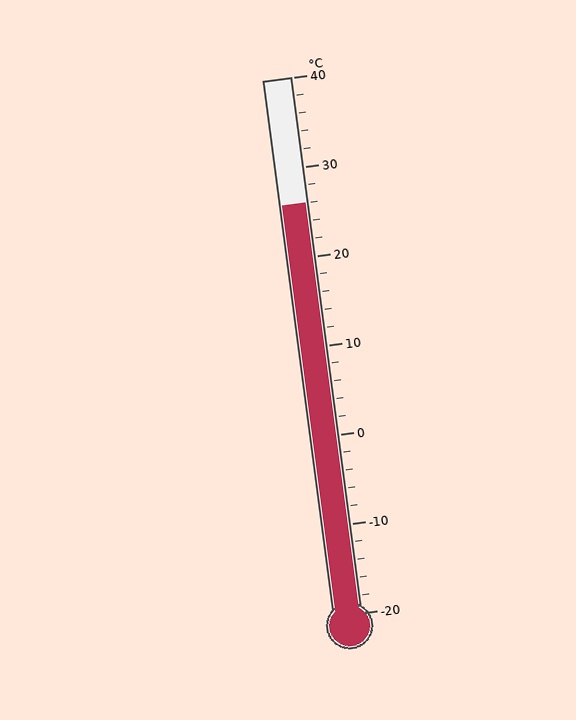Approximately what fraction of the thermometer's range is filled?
The thermometer is filled to approximately 75% of its range.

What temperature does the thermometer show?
The thermometer shows approximately 26°C.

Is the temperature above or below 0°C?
The temperature is above 0°C.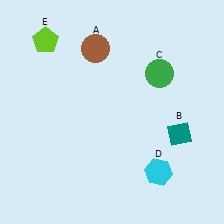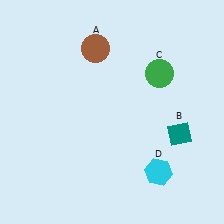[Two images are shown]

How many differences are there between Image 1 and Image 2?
There is 1 difference between the two images.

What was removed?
The lime pentagon (E) was removed in Image 2.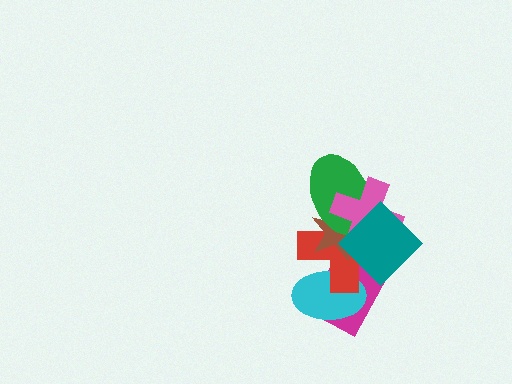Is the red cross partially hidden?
Yes, it is partially covered by another shape.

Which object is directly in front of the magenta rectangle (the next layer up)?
The cyan ellipse is directly in front of the magenta rectangle.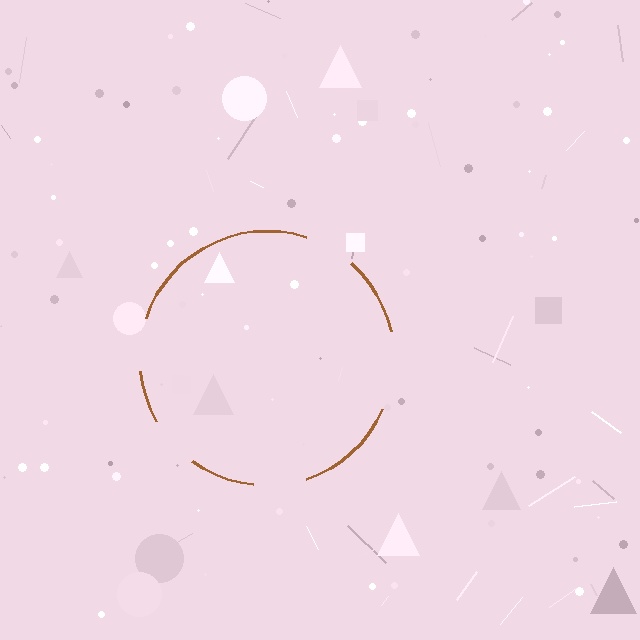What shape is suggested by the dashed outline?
The dashed outline suggests a circle.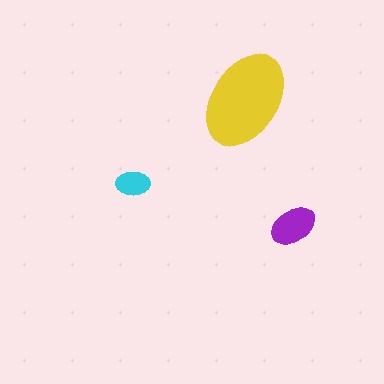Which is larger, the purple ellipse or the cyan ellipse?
The purple one.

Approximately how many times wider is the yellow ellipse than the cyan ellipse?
About 3 times wider.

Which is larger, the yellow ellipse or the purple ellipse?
The yellow one.